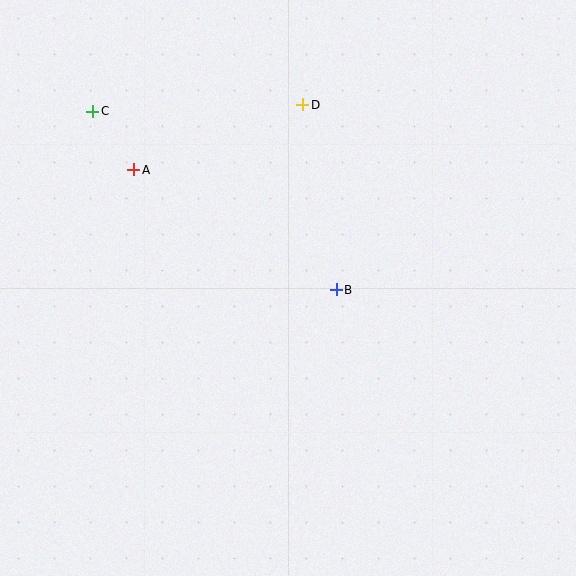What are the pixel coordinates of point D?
Point D is at (303, 105).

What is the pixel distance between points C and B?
The distance between C and B is 302 pixels.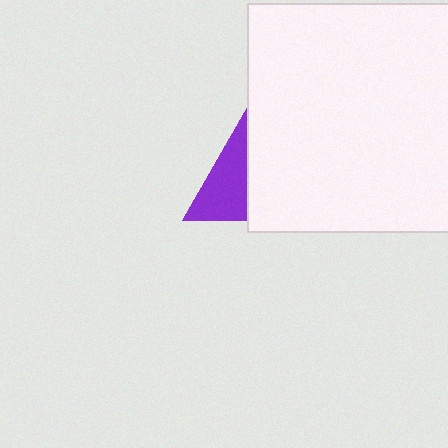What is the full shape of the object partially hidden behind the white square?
The partially hidden object is a purple triangle.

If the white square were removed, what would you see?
You would see the complete purple triangle.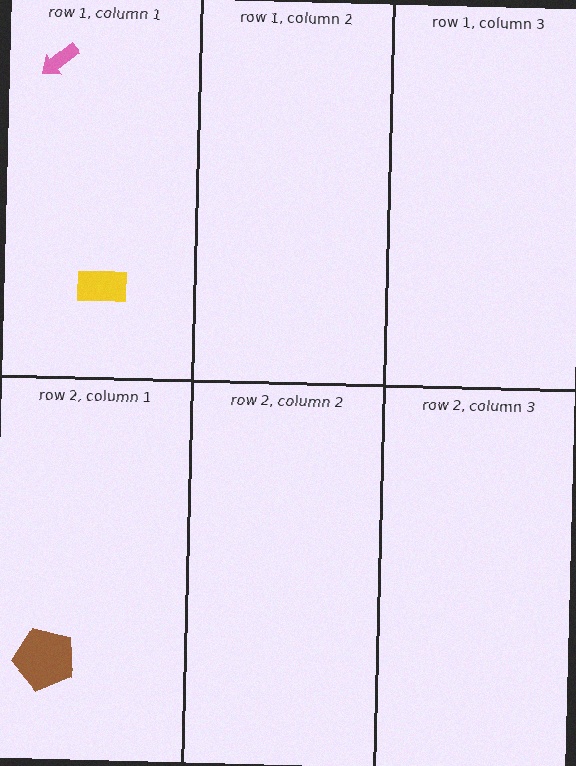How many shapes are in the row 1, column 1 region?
2.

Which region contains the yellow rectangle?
The row 1, column 1 region.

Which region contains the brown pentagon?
The row 2, column 1 region.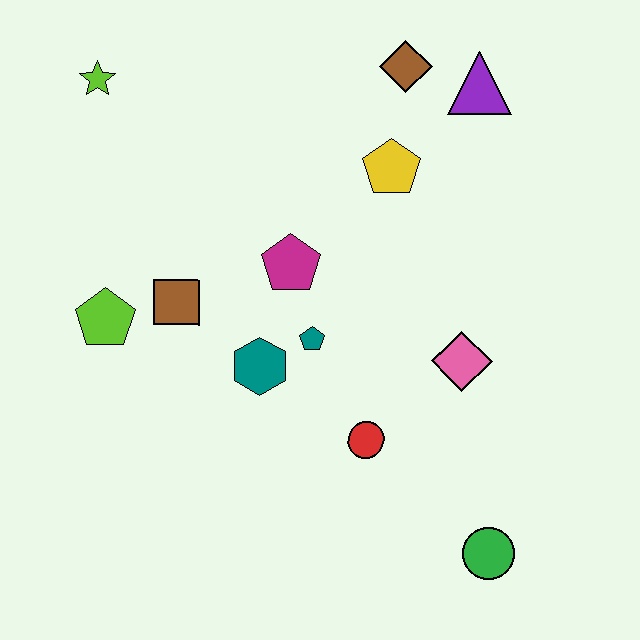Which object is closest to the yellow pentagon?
The brown diamond is closest to the yellow pentagon.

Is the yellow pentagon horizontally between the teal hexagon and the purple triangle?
Yes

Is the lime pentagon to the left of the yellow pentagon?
Yes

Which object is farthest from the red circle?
The lime star is farthest from the red circle.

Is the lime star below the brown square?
No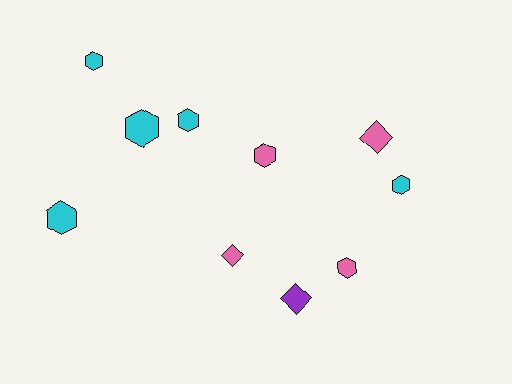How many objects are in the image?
There are 10 objects.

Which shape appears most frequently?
Hexagon, with 7 objects.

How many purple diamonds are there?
There is 1 purple diamond.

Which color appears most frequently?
Cyan, with 5 objects.